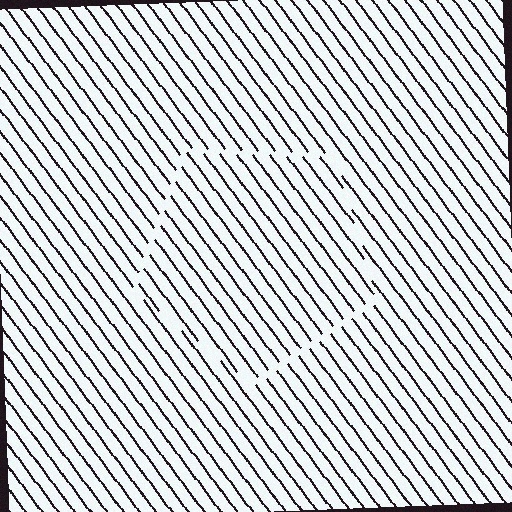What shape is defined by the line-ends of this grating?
An illusory pentagon. The interior of the shape contains the same grating, shifted by half a period — the contour is defined by the phase discontinuity where line-ends from the inner and outer gratings abut.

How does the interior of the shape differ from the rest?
The interior of the shape contains the same grating, shifted by half a period — the contour is defined by the phase discontinuity where line-ends from the inner and outer gratings abut.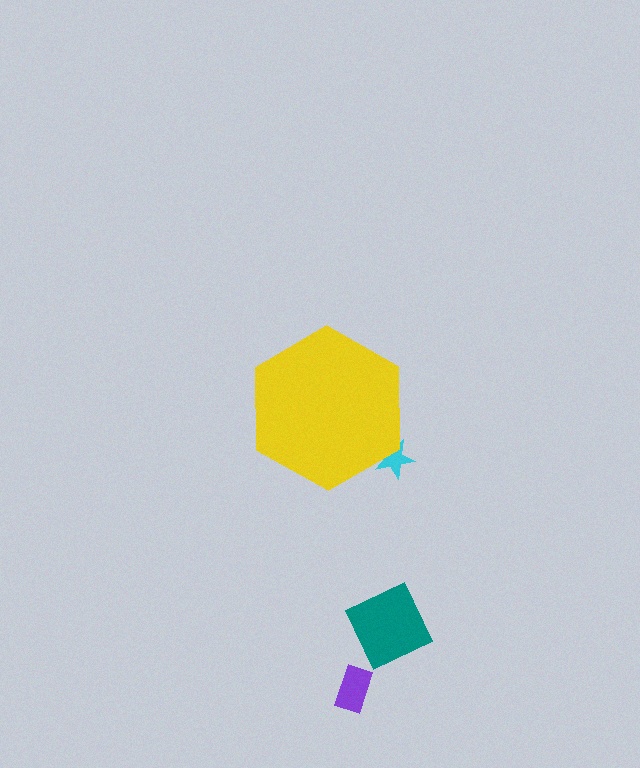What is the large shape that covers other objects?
A yellow hexagon.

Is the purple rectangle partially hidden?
No, the purple rectangle is fully visible.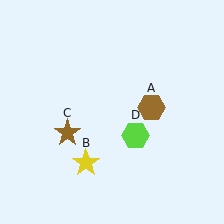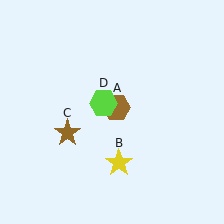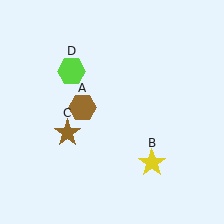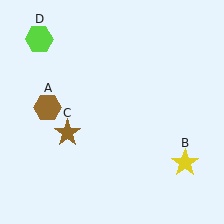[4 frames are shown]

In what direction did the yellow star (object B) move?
The yellow star (object B) moved right.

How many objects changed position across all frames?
3 objects changed position: brown hexagon (object A), yellow star (object B), lime hexagon (object D).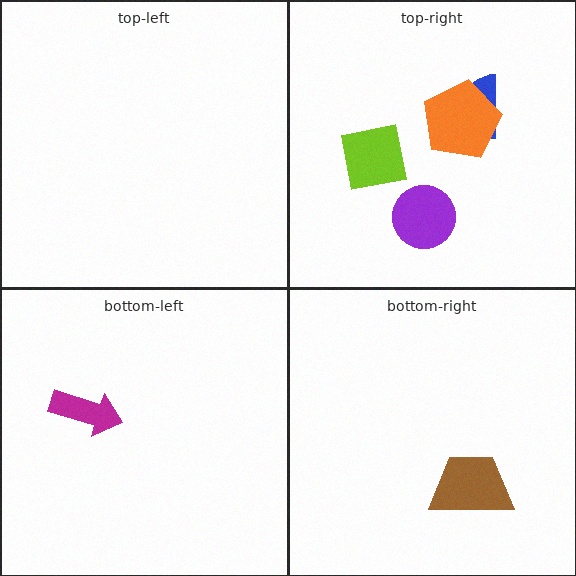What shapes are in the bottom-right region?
The brown trapezoid.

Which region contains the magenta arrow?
The bottom-left region.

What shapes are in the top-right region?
The blue semicircle, the purple circle, the orange pentagon, the lime square.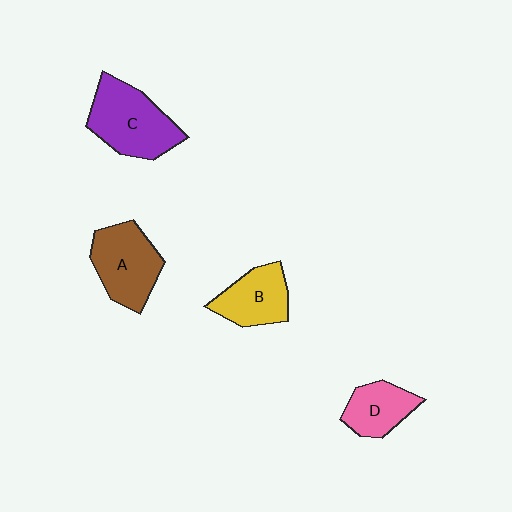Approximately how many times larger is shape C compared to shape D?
Approximately 1.7 times.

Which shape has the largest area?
Shape C (purple).